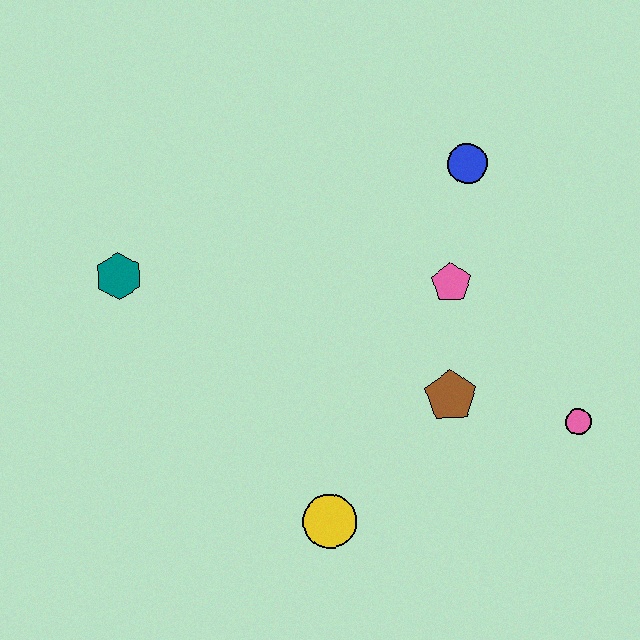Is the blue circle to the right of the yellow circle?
Yes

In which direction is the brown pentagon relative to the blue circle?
The brown pentagon is below the blue circle.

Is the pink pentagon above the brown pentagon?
Yes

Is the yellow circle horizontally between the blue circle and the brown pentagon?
No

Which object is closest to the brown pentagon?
The pink pentagon is closest to the brown pentagon.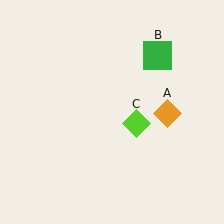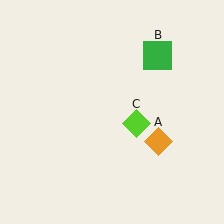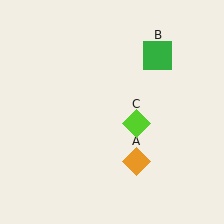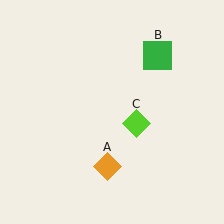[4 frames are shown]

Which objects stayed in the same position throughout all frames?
Green square (object B) and lime diamond (object C) remained stationary.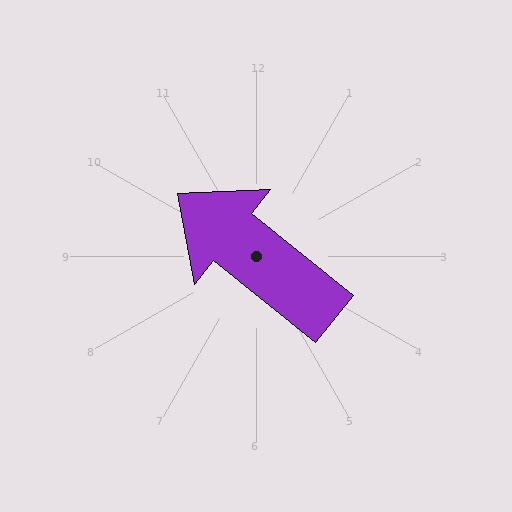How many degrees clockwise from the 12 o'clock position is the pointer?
Approximately 309 degrees.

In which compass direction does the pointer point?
Northwest.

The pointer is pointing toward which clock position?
Roughly 10 o'clock.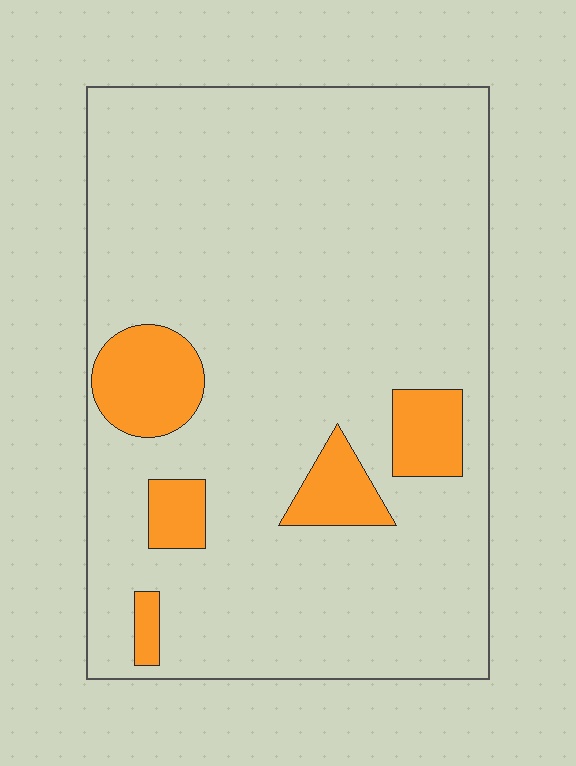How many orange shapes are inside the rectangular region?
5.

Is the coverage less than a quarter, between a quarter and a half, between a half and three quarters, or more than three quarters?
Less than a quarter.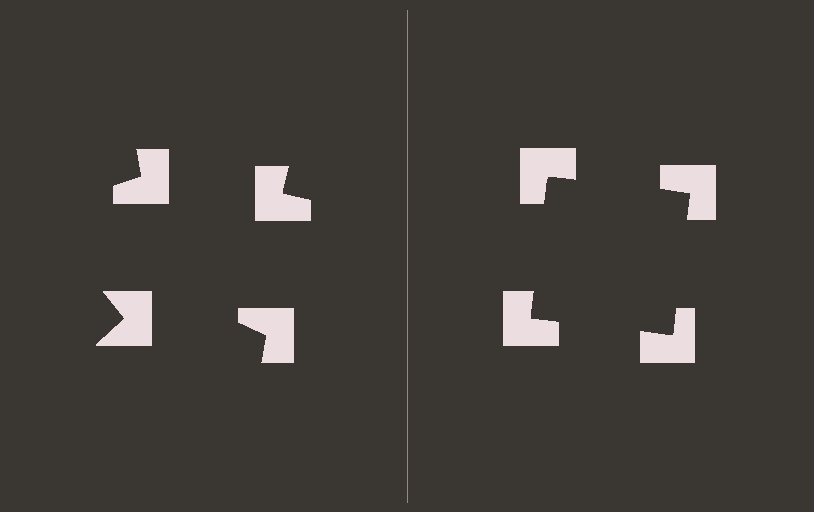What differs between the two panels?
The notched squares are positioned identically on both sides; only the wedge orientations differ. On the right they align to a square; on the left they are misaligned.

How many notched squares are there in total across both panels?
8 — 4 on each side.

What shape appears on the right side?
An illusory square.